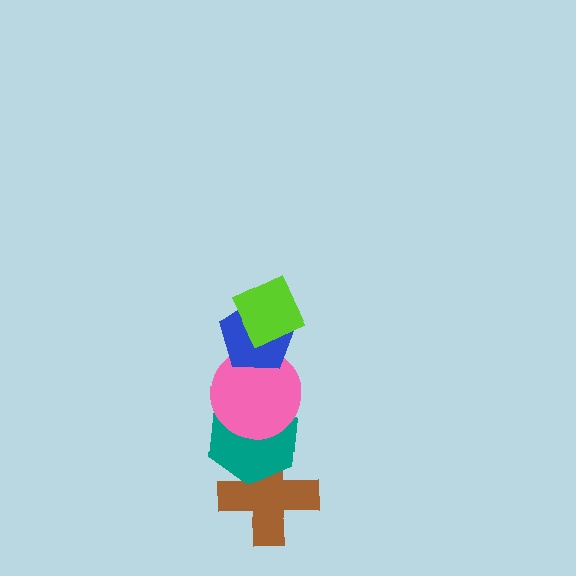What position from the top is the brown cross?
The brown cross is 5th from the top.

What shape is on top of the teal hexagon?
The pink circle is on top of the teal hexagon.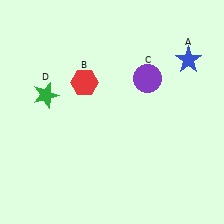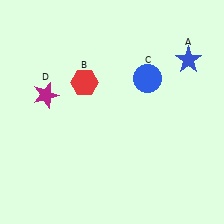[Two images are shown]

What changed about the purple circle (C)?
In Image 1, C is purple. In Image 2, it changed to blue.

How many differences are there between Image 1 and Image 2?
There are 2 differences between the two images.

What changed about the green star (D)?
In Image 1, D is green. In Image 2, it changed to magenta.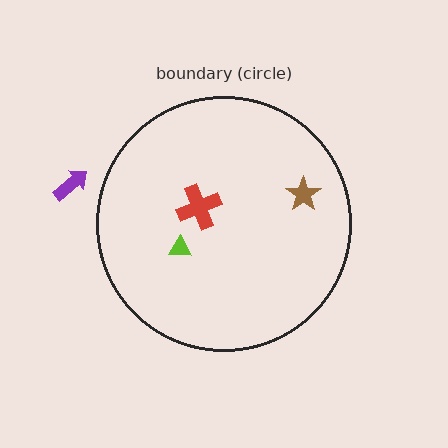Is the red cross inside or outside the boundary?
Inside.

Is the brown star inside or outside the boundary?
Inside.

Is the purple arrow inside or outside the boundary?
Outside.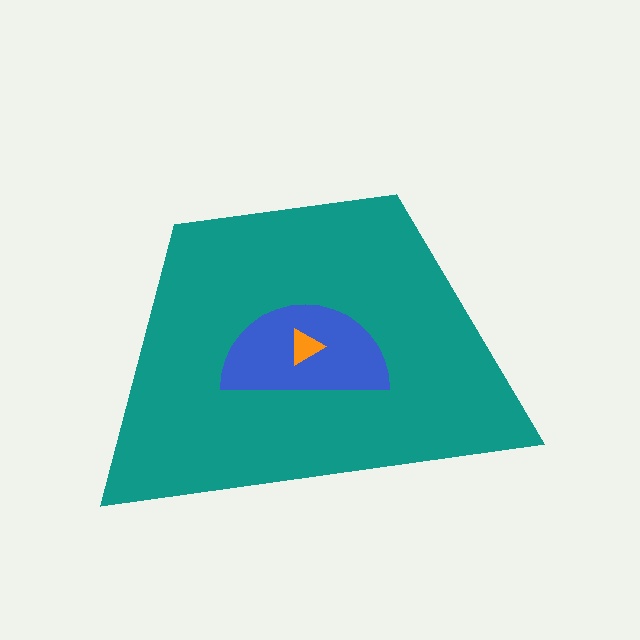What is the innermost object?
The orange triangle.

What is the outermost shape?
The teal trapezoid.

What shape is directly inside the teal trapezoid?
The blue semicircle.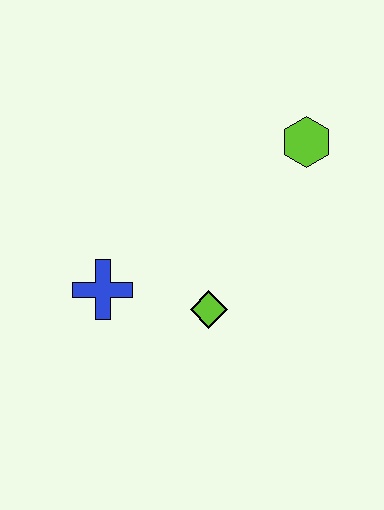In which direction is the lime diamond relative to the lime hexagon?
The lime diamond is below the lime hexagon.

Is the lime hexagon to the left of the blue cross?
No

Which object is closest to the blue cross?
The lime diamond is closest to the blue cross.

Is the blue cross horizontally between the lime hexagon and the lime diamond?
No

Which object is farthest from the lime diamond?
The lime hexagon is farthest from the lime diamond.